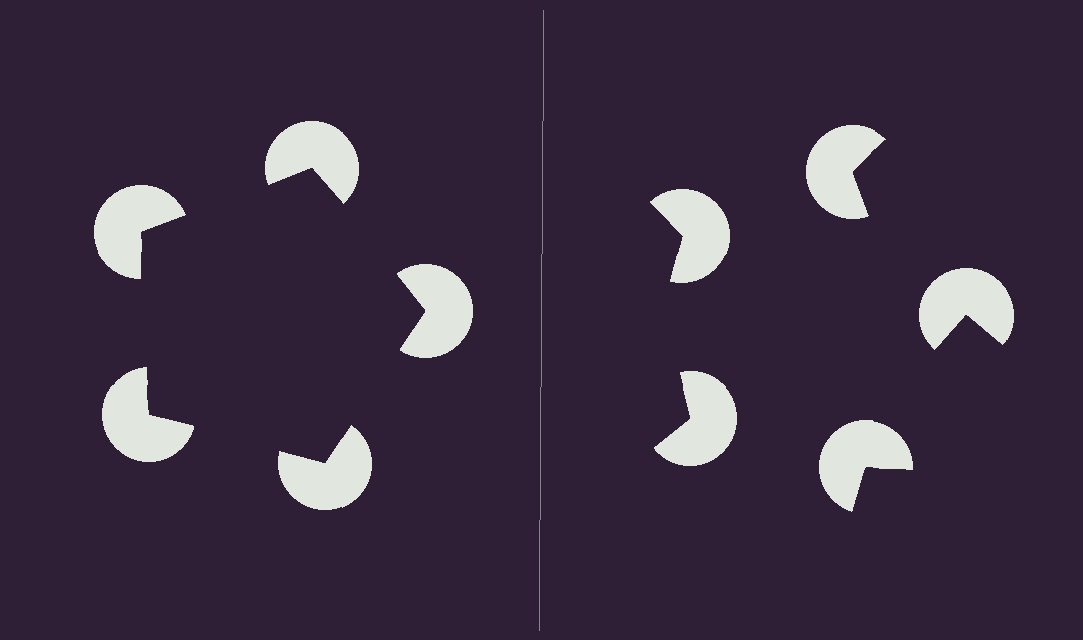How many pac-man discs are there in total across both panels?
10 — 5 on each side.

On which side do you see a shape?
An illusory pentagon appears on the left side. On the right side the wedge cuts are rotated, so no coherent shape forms.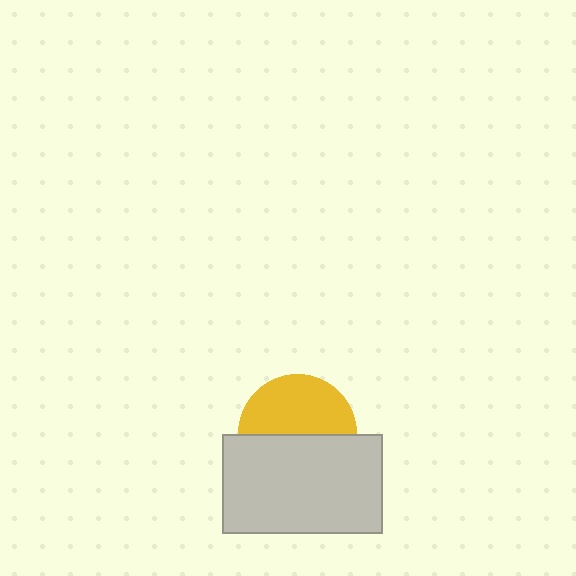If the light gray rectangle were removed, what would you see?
You would see the complete yellow circle.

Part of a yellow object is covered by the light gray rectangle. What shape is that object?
It is a circle.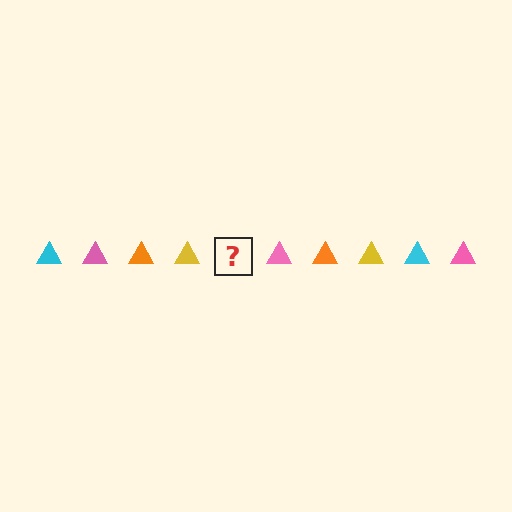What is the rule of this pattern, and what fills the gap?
The rule is that the pattern cycles through cyan, pink, orange, yellow triangles. The gap should be filled with a cyan triangle.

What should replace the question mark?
The question mark should be replaced with a cyan triangle.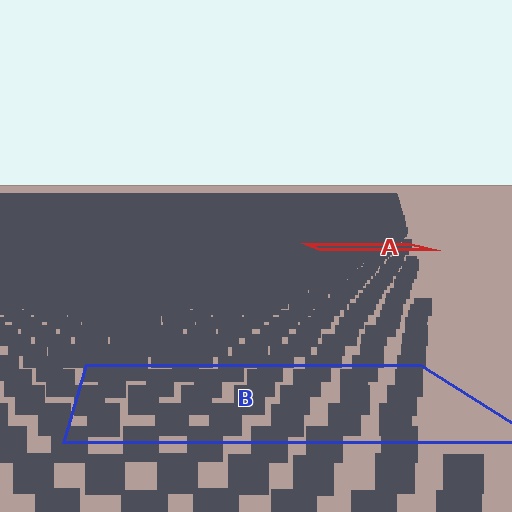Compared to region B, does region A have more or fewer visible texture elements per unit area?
Region A has more texture elements per unit area — they are packed more densely because it is farther away.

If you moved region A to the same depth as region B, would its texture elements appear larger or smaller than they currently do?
They would appear larger. At a closer depth, the same texture elements are projected at a bigger on-screen size.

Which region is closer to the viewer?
Region B is closer. The texture elements there are larger and more spread out.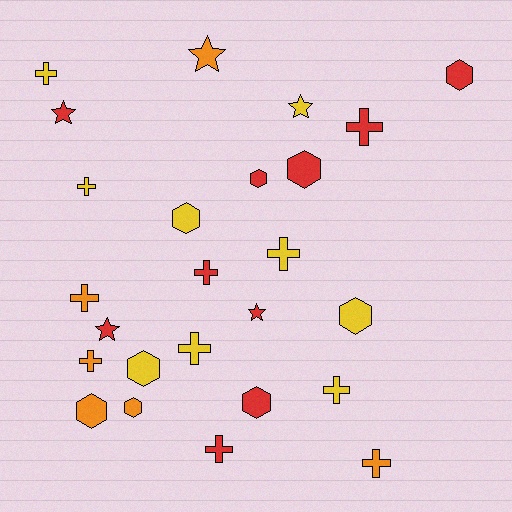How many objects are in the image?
There are 25 objects.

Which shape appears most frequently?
Cross, with 11 objects.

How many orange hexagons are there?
There are 2 orange hexagons.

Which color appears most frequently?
Red, with 10 objects.